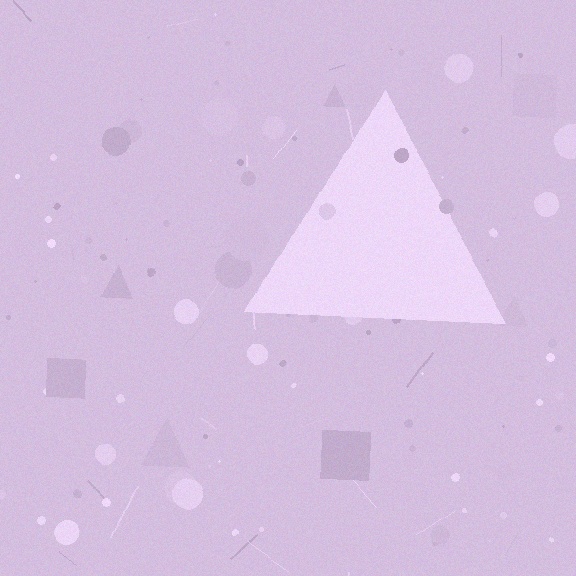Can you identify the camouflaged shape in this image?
The camouflaged shape is a triangle.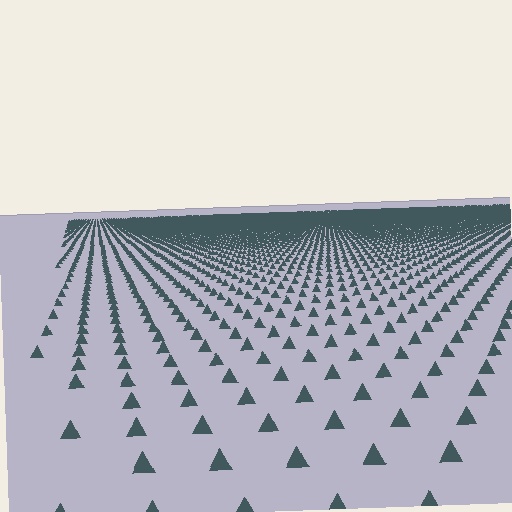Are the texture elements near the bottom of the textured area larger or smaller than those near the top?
Larger. Near the bottom, elements are closer to the viewer and appear at a bigger on-screen size.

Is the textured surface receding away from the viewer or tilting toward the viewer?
The surface is receding away from the viewer. Texture elements get smaller and denser toward the top.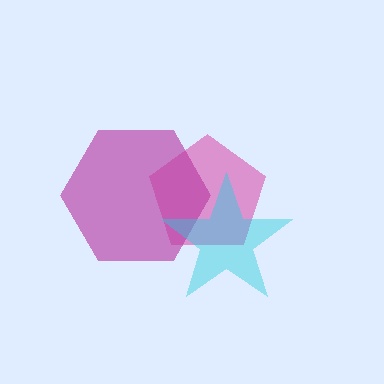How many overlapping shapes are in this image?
There are 3 overlapping shapes in the image.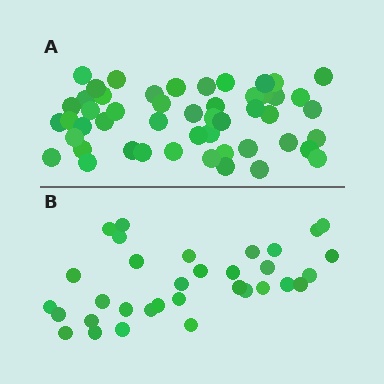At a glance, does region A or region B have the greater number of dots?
Region A (the top region) has more dots.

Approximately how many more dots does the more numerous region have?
Region A has approximately 15 more dots than region B.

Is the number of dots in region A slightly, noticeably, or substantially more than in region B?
Region A has substantially more. The ratio is roughly 1.5 to 1.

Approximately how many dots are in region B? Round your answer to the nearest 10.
About 30 dots. (The exact count is 33, which rounds to 30.)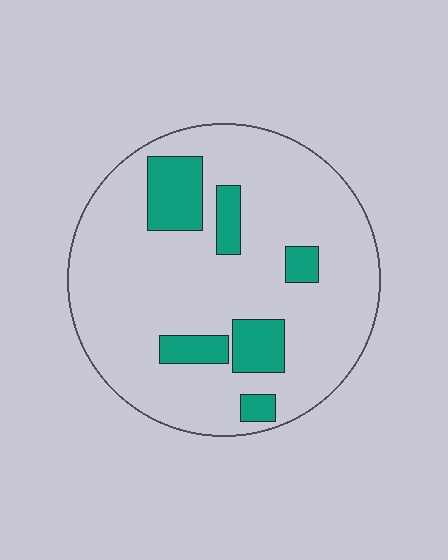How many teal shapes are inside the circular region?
6.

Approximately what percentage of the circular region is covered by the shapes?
Approximately 15%.